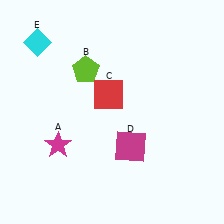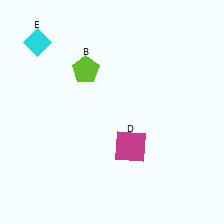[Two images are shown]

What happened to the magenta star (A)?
The magenta star (A) was removed in Image 2. It was in the bottom-left area of Image 1.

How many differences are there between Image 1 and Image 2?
There are 2 differences between the two images.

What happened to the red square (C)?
The red square (C) was removed in Image 2. It was in the top-left area of Image 1.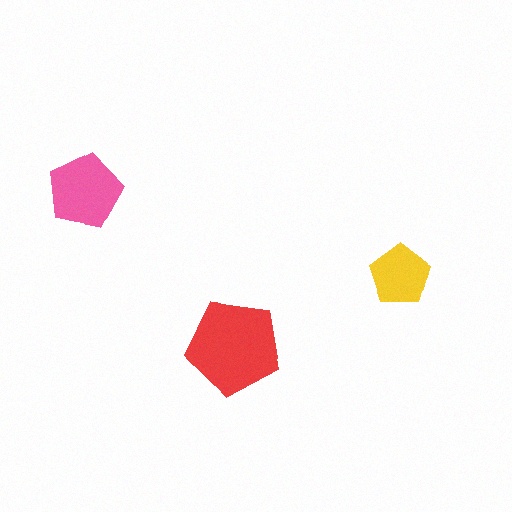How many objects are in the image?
There are 3 objects in the image.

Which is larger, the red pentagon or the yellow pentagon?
The red one.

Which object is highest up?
The pink pentagon is topmost.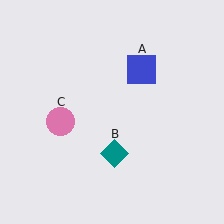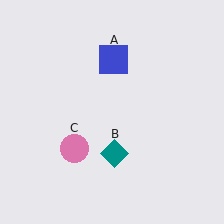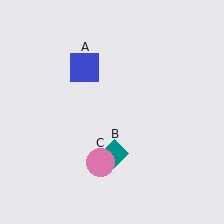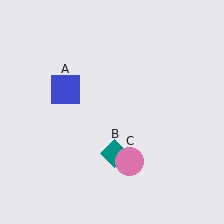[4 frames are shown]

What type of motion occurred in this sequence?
The blue square (object A), pink circle (object C) rotated counterclockwise around the center of the scene.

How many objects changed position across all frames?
2 objects changed position: blue square (object A), pink circle (object C).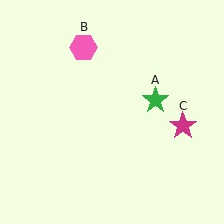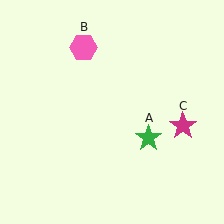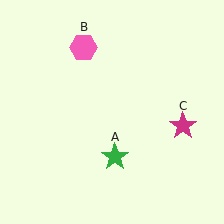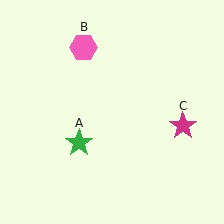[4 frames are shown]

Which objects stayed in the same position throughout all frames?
Pink hexagon (object B) and magenta star (object C) remained stationary.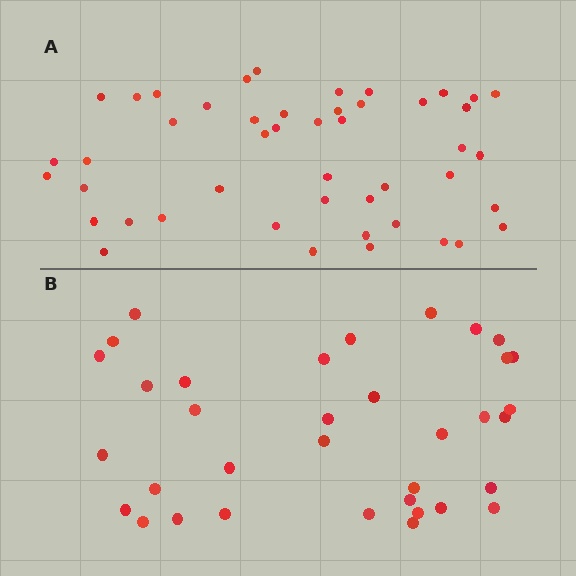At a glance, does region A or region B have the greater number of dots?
Region A (the top region) has more dots.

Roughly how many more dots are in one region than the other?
Region A has roughly 12 or so more dots than region B.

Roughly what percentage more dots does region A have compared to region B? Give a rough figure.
About 35% more.